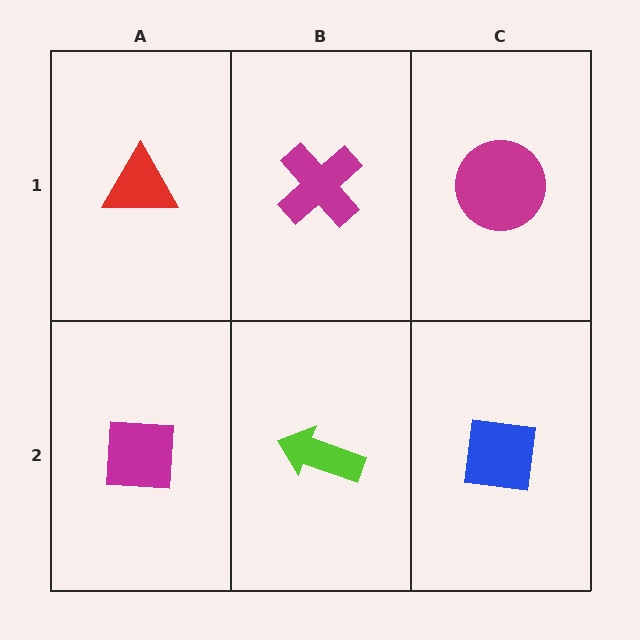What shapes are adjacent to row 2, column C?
A magenta circle (row 1, column C), a lime arrow (row 2, column B).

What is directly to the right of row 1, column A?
A magenta cross.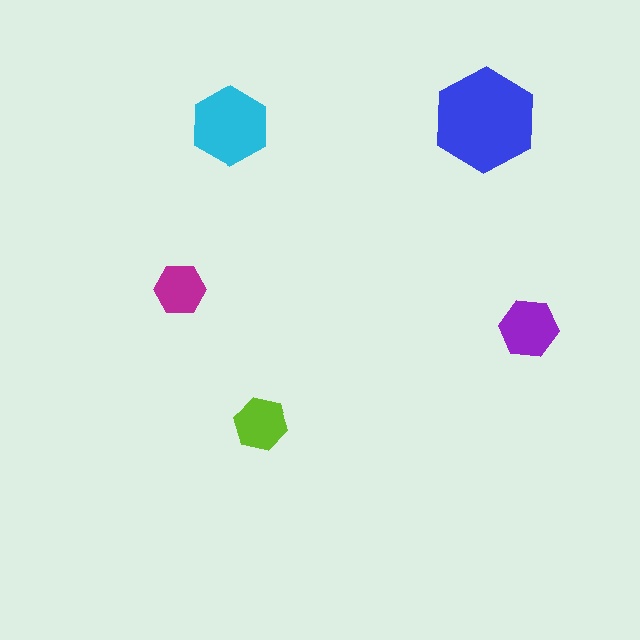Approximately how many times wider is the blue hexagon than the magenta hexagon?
About 2 times wider.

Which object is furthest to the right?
The purple hexagon is rightmost.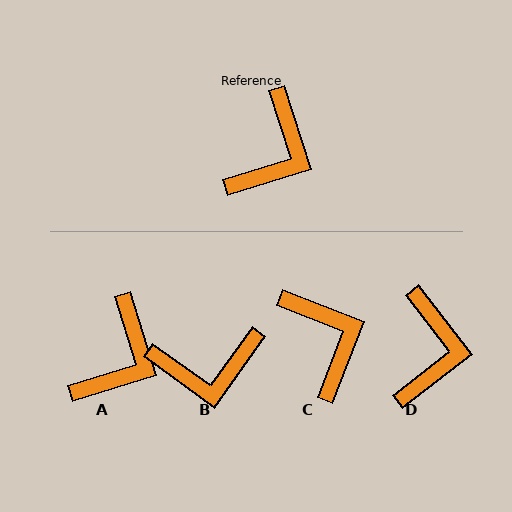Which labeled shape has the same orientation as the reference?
A.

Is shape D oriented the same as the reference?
No, it is off by about 20 degrees.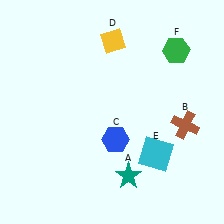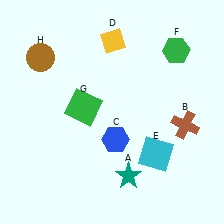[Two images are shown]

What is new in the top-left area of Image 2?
A brown circle (H) was added in the top-left area of Image 2.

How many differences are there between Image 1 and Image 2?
There are 2 differences between the two images.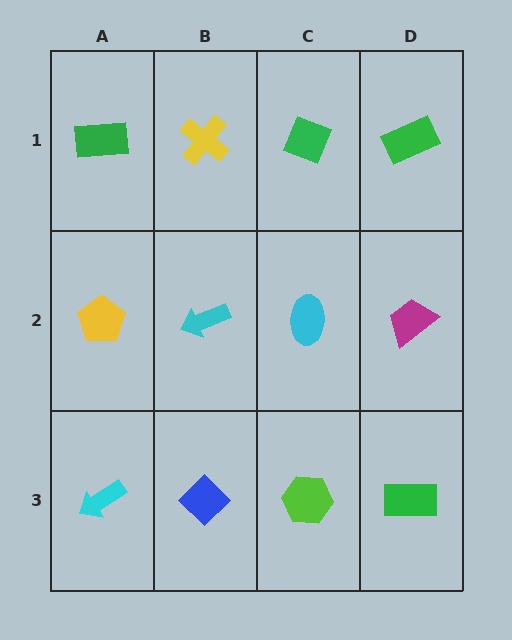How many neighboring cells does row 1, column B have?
3.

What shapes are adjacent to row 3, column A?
A yellow pentagon (row 2, column A), a blue diamond (row 3, column B).